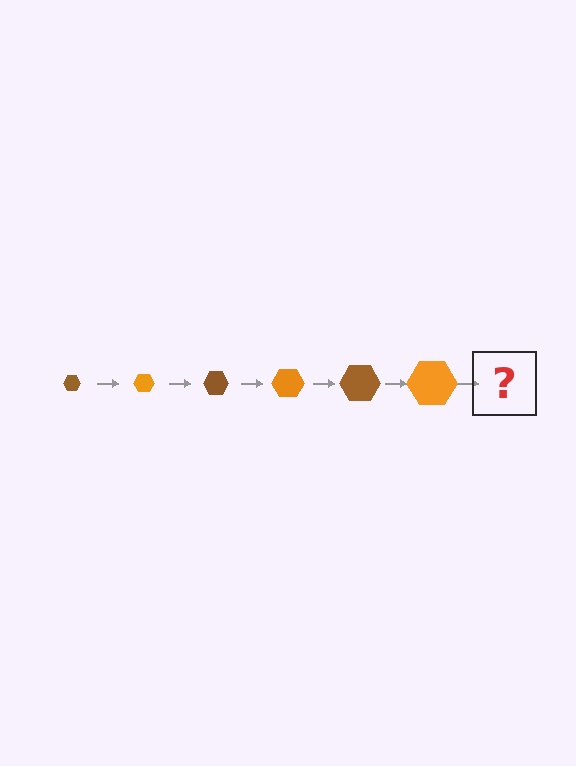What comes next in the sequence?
The next element should be a brown hexagon, larger than the previous one.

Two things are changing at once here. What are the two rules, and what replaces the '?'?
The two rules are that the hexagon grows larger each step and the color cycles through brown and orange. The '?' should be a brown hexagon, larger than the previous one.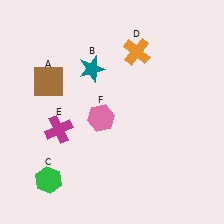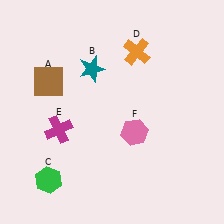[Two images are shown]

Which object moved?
The pink hexagon (F) moved right.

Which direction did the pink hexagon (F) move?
The pink hexagon (F) moved right.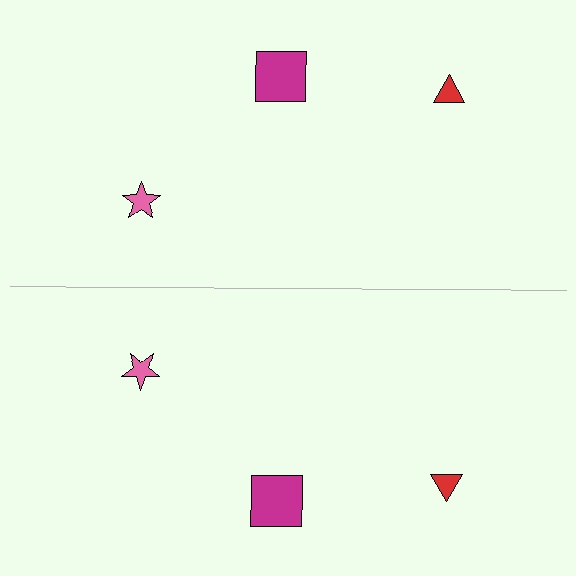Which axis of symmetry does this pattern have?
The pattern has a horizontal axis of symmetry running through the center of the image.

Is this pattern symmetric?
Yes, this pattern has bilateral (reflection) symmetry.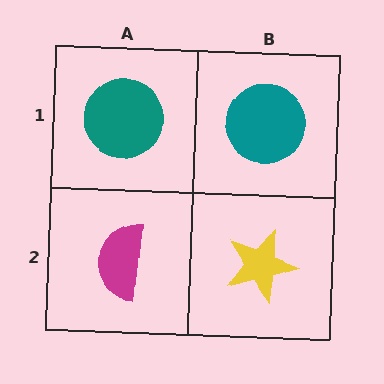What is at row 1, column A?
A teal circle.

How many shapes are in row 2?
2 shapes.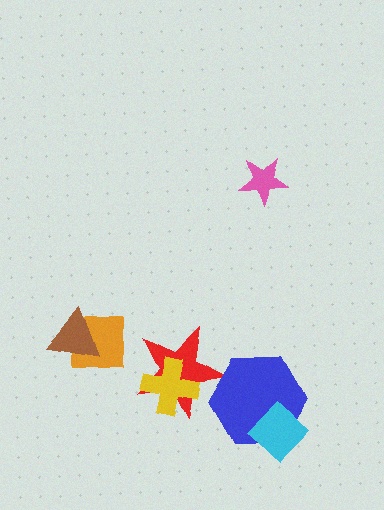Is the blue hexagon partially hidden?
Yes, it is partially covered by another shape.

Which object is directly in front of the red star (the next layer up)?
The blue hexagon is directly in front of the red star.